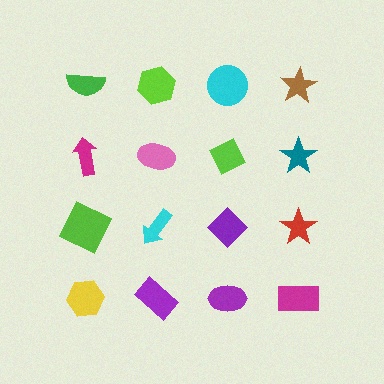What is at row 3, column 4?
A red star.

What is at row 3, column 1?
A lime square.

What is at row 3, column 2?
A cyan arrow.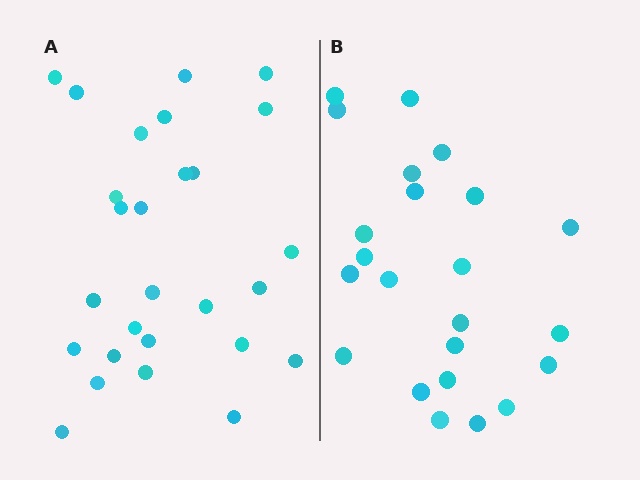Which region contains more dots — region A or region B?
Region A (the left region) has more dots.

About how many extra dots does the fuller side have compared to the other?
Region A has about 4 more dots than region B.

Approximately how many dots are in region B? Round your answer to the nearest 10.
About 20 dots. (The exact count is 23, which rounds to 20.)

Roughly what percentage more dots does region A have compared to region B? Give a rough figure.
About 15% more.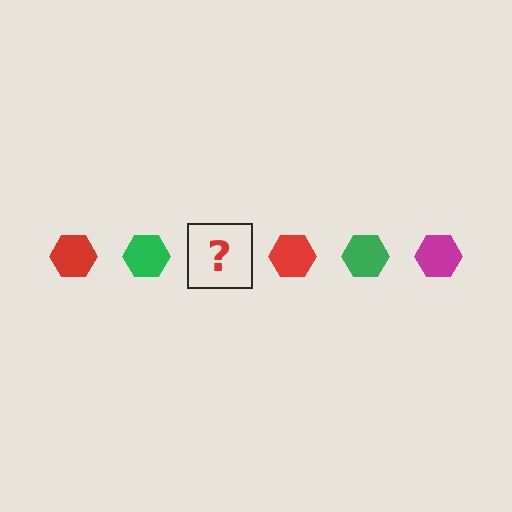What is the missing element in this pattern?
The missing element is a magenta hexagon.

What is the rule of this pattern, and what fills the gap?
The rule is that the pattern cycles through red, green, magenta hexagons. The gap should be filled with a magenta hexagon.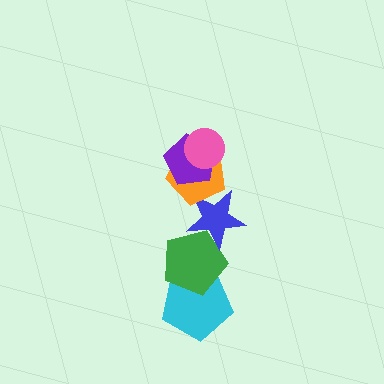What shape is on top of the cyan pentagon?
The green pentagon is on top of the cyan pentagon.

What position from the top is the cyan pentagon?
The cyan pentagon is 6th from the top.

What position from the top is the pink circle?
The pink circle is 1st from the top.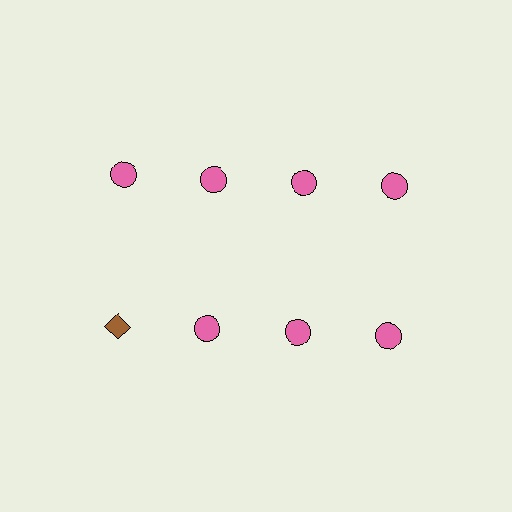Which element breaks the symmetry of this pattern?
The brown diamond in the second row, leftmost column breaks the symmetry. All other shapes are pink circles.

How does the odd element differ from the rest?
It differs in both color (brown instead of pink) and shape (diamond instead of circle).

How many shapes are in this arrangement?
There are 8 shapes arranged in a grid pattern.